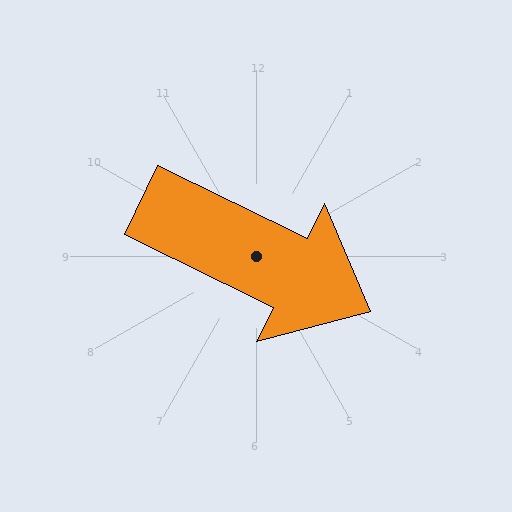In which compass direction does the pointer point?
Southeast.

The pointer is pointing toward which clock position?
Roughly 4 o'clock.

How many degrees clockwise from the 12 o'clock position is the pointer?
Approximately 116 degrees.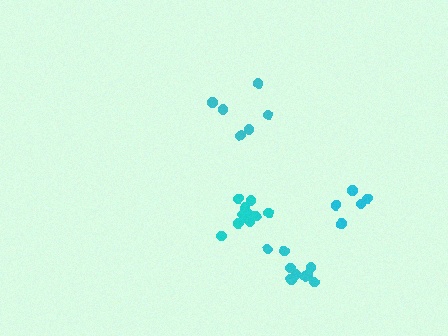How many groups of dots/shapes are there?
There are 4 groups.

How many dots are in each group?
Group 1: 5 dots, Group 2: 9 dots, Group 3: 6 dots, Group 4: 11 dots (31 total).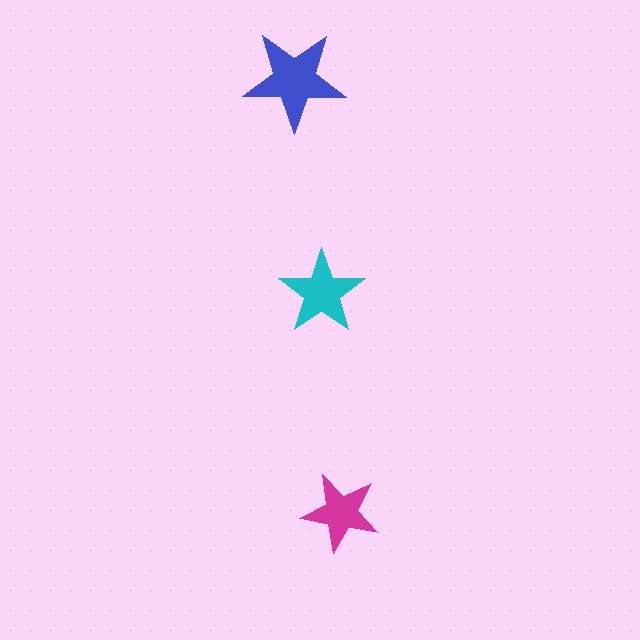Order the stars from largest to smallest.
the blue one, the cyan one, the magenta one.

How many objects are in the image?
There are 3 objects in the image.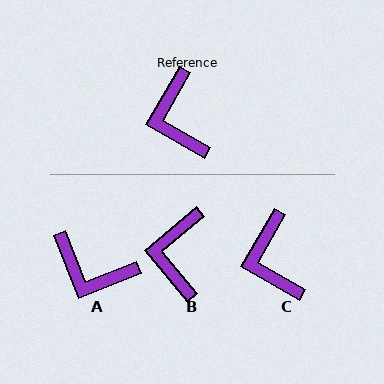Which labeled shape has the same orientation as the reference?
C.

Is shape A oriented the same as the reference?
No, it is off by about 51 degrees.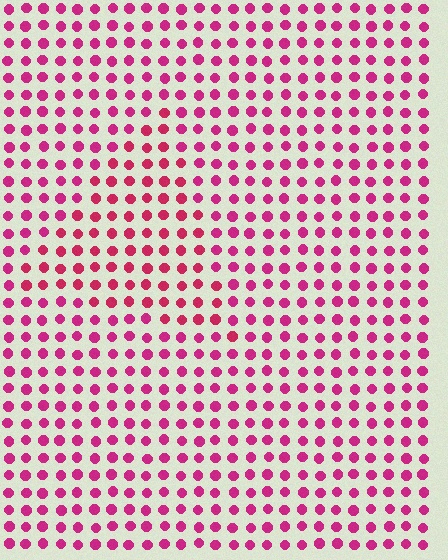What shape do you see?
I see a triangle.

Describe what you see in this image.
The image is filled with small magenta elements in a uniform arrangement. A triangle-shaped region is visible where the elements are tinted to a slightly different hue, forming a subtle color boundary.